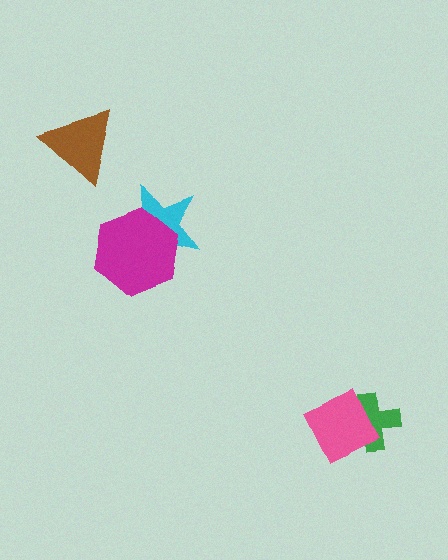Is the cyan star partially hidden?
Yes, it is partially covered by another shape.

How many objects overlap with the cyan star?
1 object overlaps with the cyan star.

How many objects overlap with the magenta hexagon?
1 object overlaps with the magenta hexagon.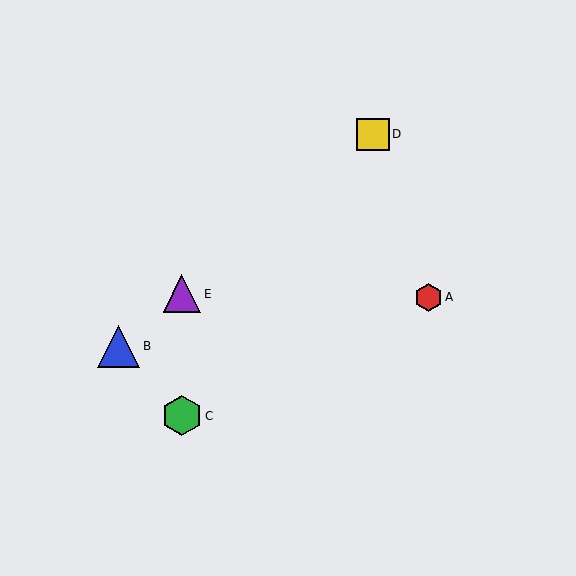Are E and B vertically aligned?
No, E is at x≈182 and B is at x≈119.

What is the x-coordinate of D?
Object D is at x≈373.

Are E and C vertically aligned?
Yes, both are at x≈182.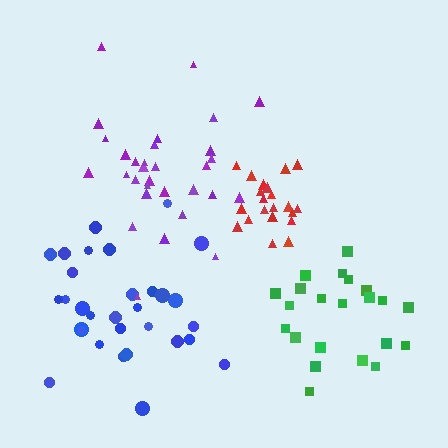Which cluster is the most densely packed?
Red.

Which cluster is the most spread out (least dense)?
Green.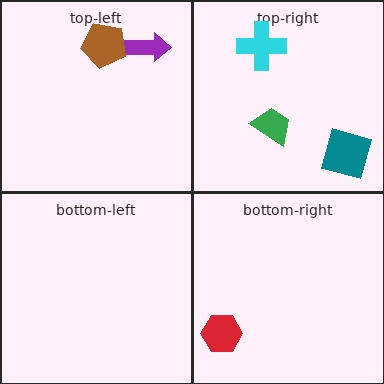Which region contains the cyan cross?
The top-right region.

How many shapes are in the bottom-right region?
1.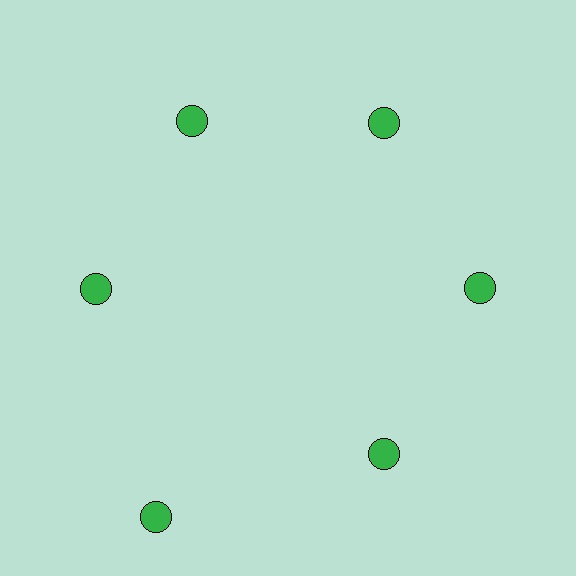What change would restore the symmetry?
The symmetry would be restored by moving it inward, back onto the ring so that all 6 circles sit at equal angles and equal distance from the center.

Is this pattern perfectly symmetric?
No. The 6 green circles are arranged in a ring, but one element near the 7 o'clock position is pushed outward from the center, breaking the 6-fold rotational symmetry.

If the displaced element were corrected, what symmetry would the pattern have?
It would have 6-fold rotational symmetry — the pattern would map onto itself every 60 degrees.